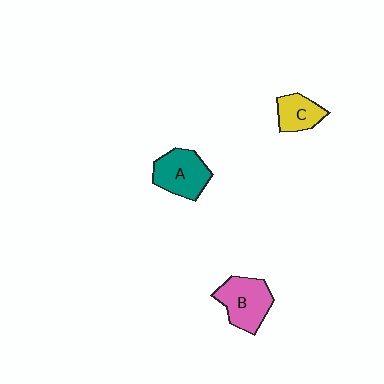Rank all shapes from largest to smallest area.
From largest to smallest: B (pink), A (teal), C (yellow).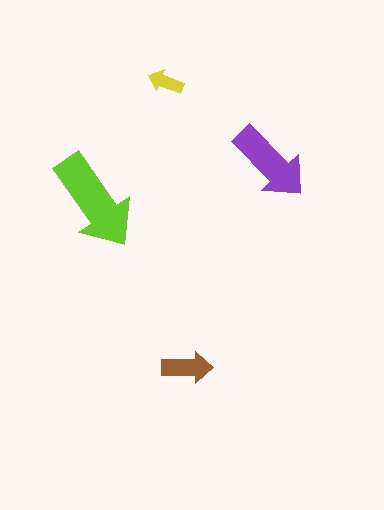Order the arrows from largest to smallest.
the lime one, the purple one, the brown one, the yellow one.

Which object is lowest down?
The brown arrow is bottommost.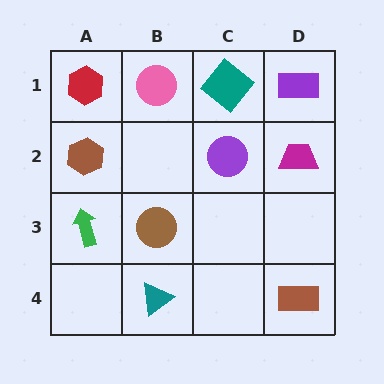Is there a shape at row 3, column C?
No, that cell is empty.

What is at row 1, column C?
A teal diamond.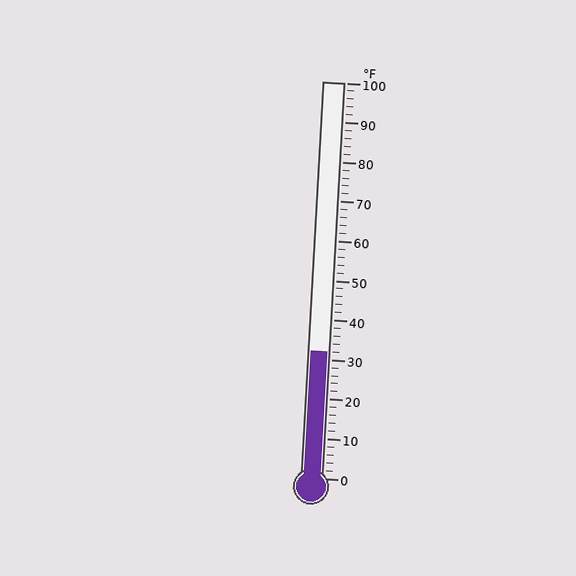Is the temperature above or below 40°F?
The temperature is below 40°F.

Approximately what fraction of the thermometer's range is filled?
The thermometer is filled to approximately 30% of its range.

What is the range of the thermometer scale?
The thermometer scale ranges from 0°F to 100°F.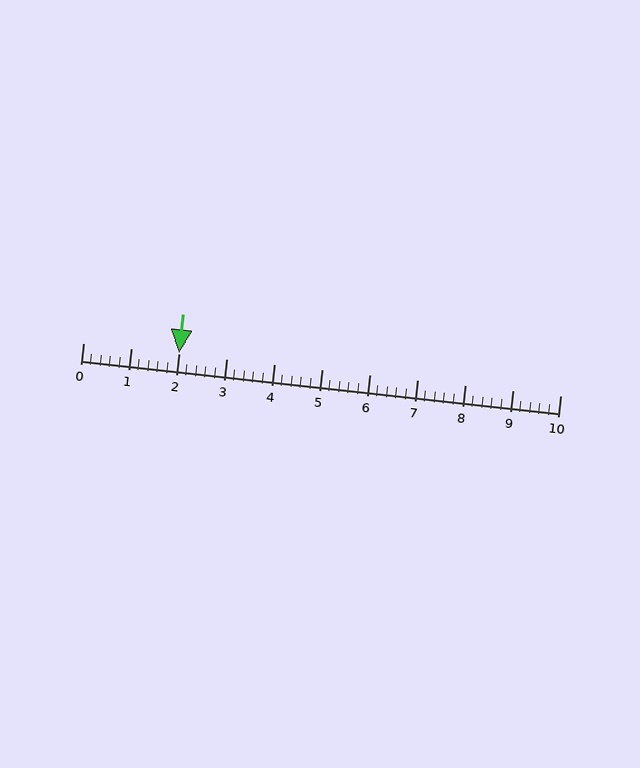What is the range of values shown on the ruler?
The ruler shows values from 0 to 10.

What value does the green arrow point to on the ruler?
The green arrow points to approximately 2.0.